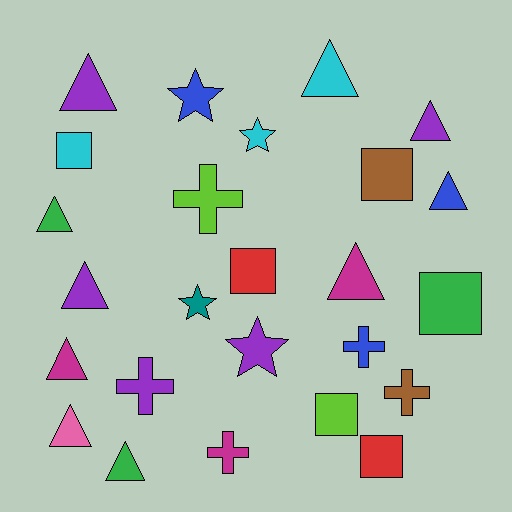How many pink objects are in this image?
There is 1 pink object.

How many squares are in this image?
There are 6 squares.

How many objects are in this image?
There are 25 objects.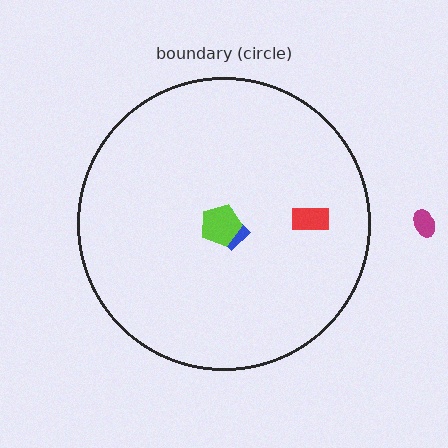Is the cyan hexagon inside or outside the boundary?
Inside.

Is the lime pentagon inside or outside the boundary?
Inside.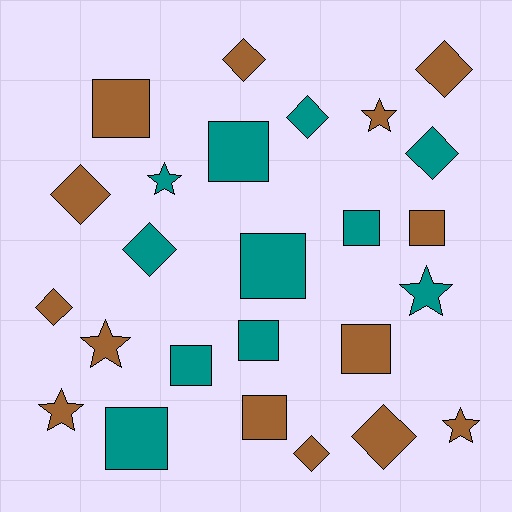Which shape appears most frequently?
Square, with 10 objects.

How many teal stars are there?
There are 2 teal stars.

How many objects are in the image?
There are 25 objects.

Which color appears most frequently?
Brown, with 14 objects.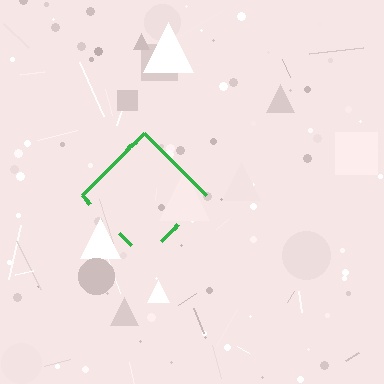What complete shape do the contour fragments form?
The contour fragments form a diamond.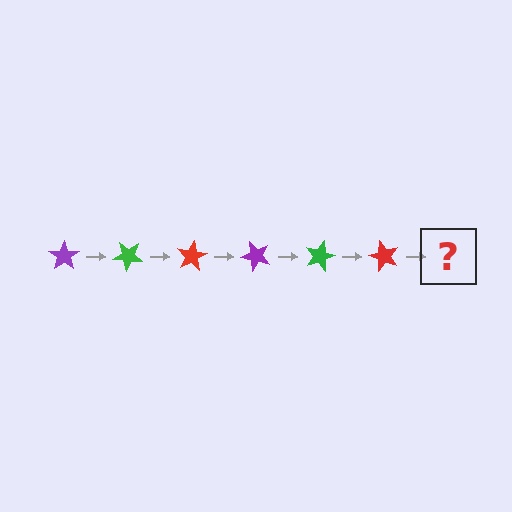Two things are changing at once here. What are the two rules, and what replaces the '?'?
The two rules are that it rotates 40 degrees each step and the color cycles through purple, green, and red. The '?' should be a purple star, rotated 240 degrees from the start.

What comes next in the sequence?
The next element should be a purple star, rotated 240 degrees from the start.